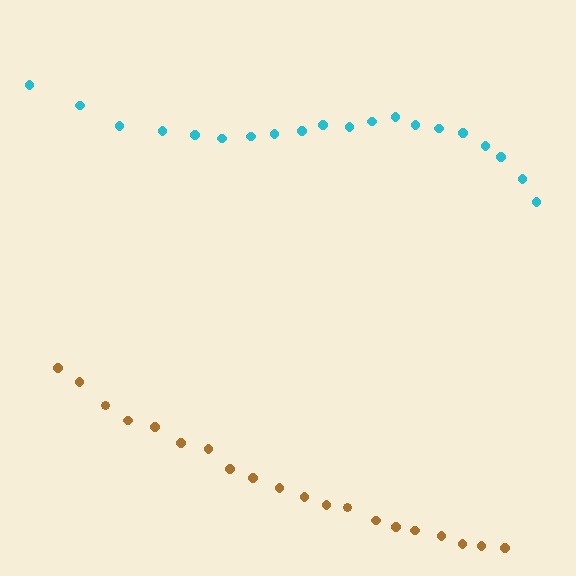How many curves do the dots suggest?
There are 2 distinct paths.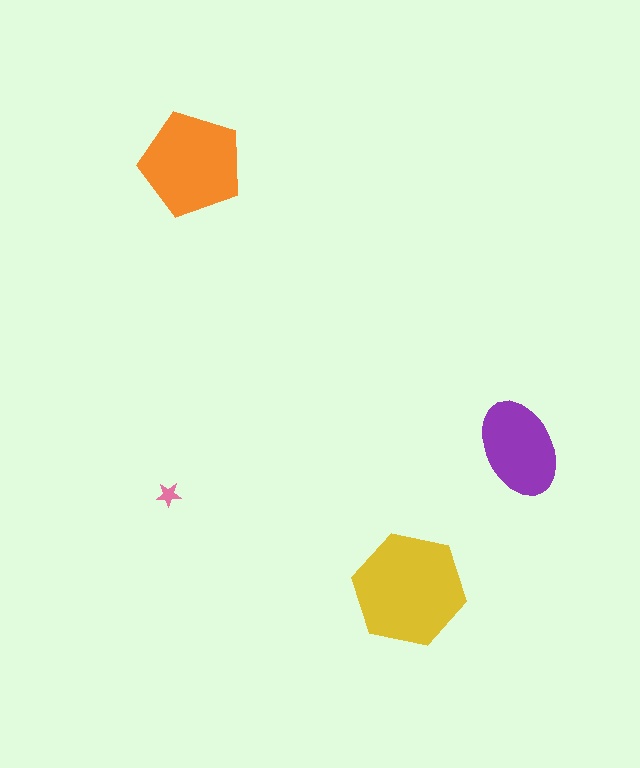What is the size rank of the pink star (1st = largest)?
4th.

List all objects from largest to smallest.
The yellow hexagon, the orange pentagon, the purple ellipse, the pink star.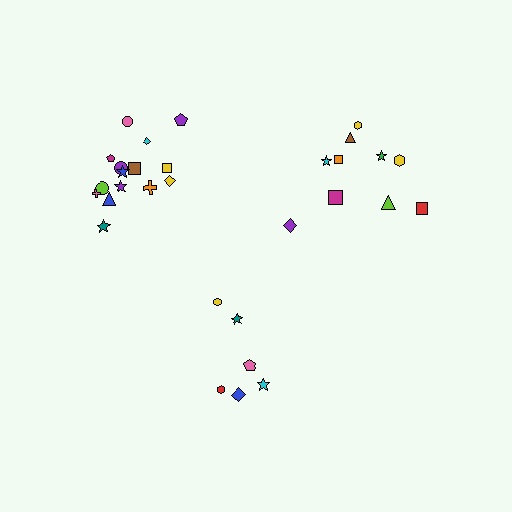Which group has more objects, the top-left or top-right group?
The top-left group.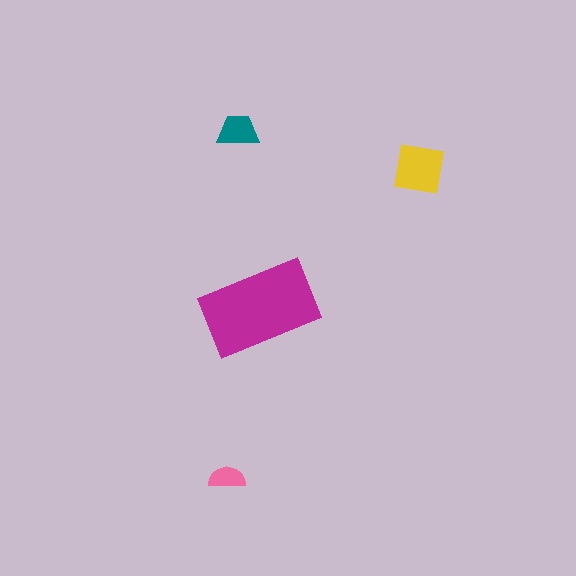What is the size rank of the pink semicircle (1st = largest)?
4th.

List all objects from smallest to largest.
The pink semicircle, the teal trapezoid, the yellow square, the magenta rectangle.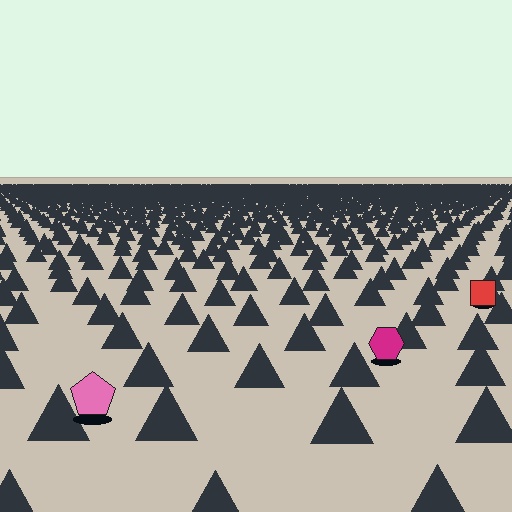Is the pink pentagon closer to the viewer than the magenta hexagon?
Yes. The pink pentagon is closer — you can tell from the texture gradient: the ground texture is coarser near it.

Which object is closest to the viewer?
The pink pentagon is closest. The texture marks near it are larger and more spread out.